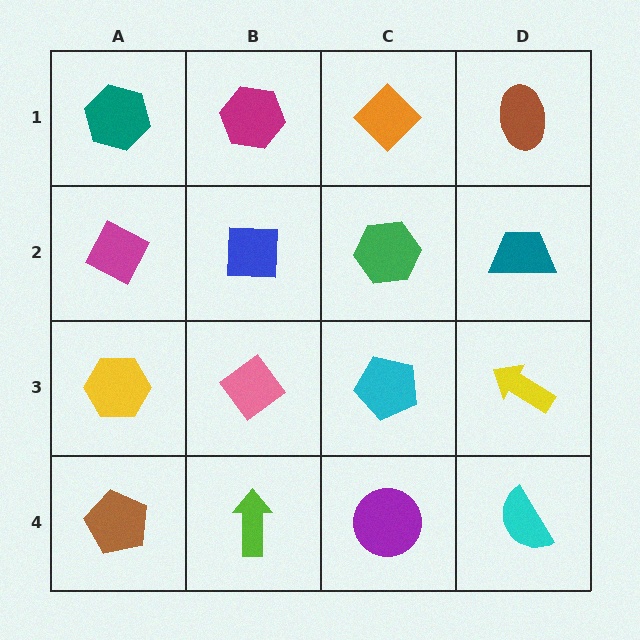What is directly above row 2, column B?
A magenta hexagon.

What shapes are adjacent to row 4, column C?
A cyan pentagon (row 3, column C), a lime arrow (row 4, column B), a cyan semicircle (row 4, column D).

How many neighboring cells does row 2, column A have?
3.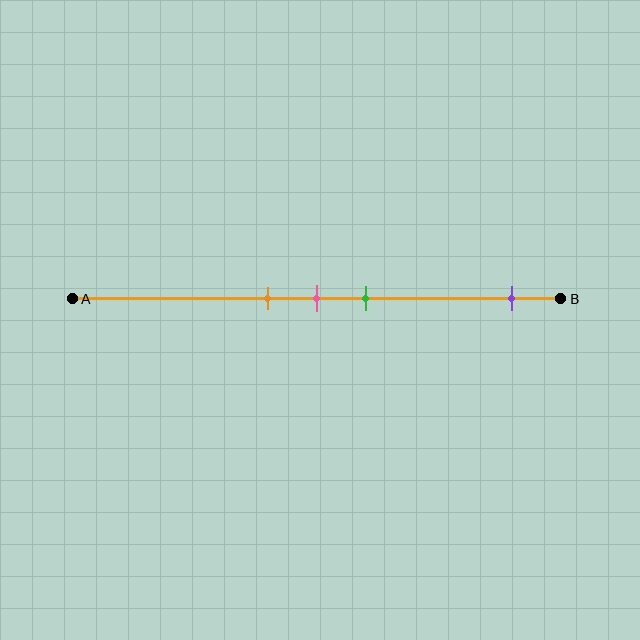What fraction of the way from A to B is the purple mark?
The purple mark is approximately 90% (0.9) of the way from A to B.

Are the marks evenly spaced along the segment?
No, the marks are not evenly spaced.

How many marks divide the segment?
There are 4 marks dividing the segment.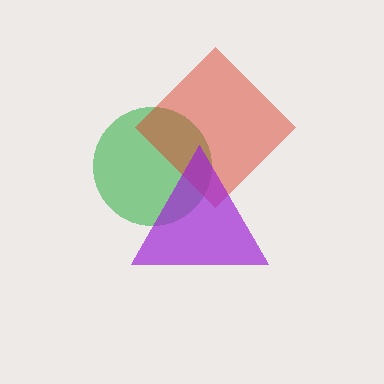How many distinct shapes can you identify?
There are 3 distinct shapes: a green circle, a red diamond, a purple triangle.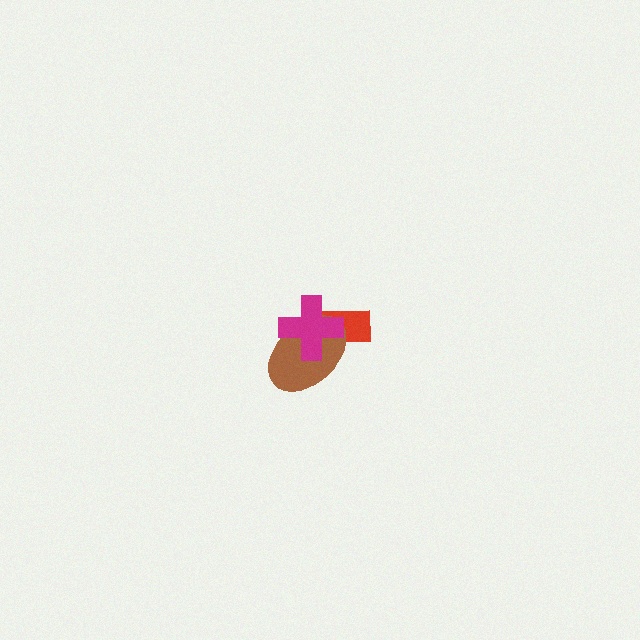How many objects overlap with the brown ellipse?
2 objects overlap with the brown ellipse.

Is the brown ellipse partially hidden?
Yes, it is partially covered by another shape.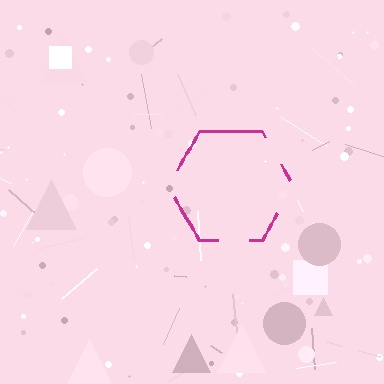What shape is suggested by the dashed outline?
The dashed outline suggests a hexagon.